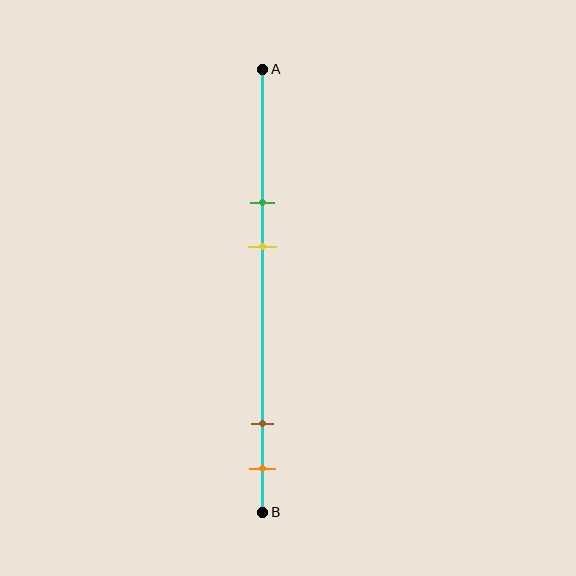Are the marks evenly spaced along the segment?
No, the marks are not evenly spaced.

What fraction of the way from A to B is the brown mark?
The brown mark is approximately 80% (0.8) of the way from A to B.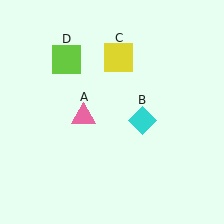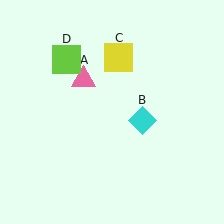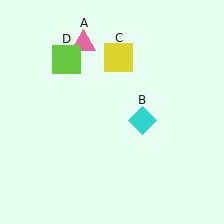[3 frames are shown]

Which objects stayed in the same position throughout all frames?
Cyan diamond (object B) and yellow square (object C) and lime square (object D) remained stationary.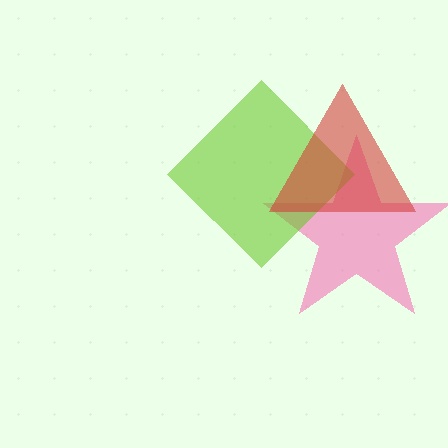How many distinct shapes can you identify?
There are 3 distinct shapes: a pink star, a lime diamond, a red triangle.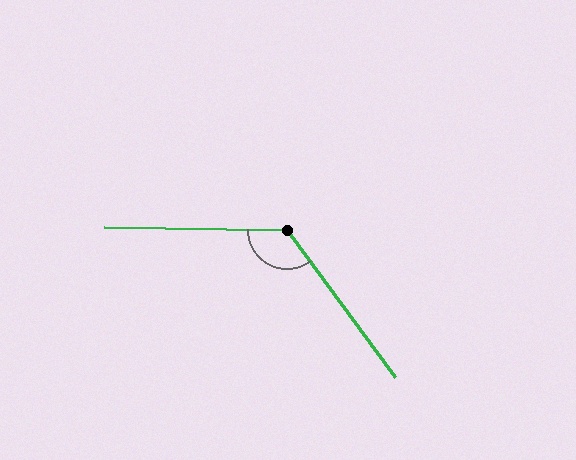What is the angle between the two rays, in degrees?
Approximately 127 degrees.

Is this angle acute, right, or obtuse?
It is obtuse.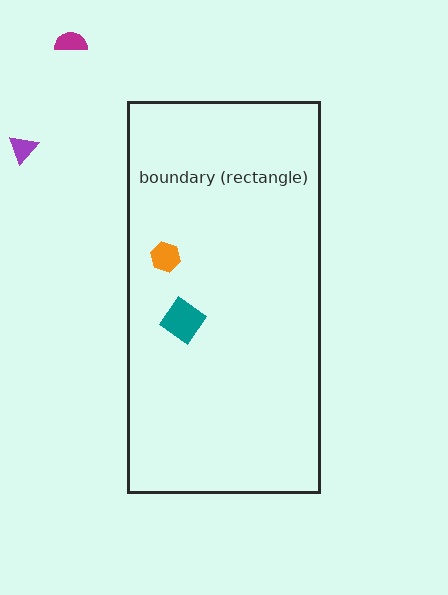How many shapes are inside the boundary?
2 inside, 2 outside.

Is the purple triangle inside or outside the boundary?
Outside.